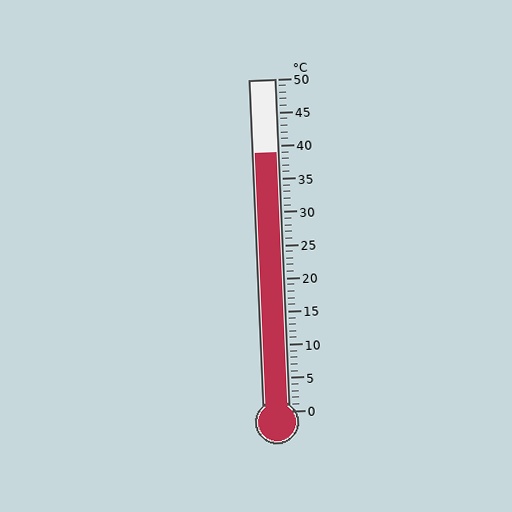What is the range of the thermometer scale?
The thermometer scale ranges from 0°C to 50°C.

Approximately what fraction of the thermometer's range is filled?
The thermometer is filled to approximately 80% of its range.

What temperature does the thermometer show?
The thermometer shows approximately 39°C.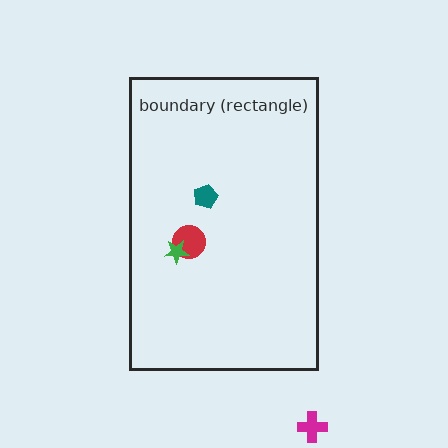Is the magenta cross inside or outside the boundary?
Outside.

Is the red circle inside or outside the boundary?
Inside.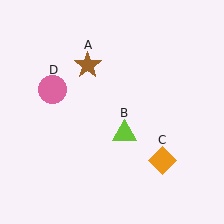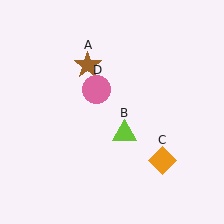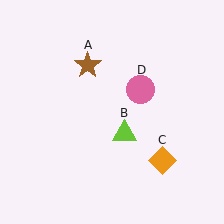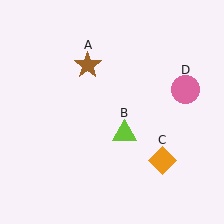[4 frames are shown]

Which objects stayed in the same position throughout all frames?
Brown star (object A) and lime triangle (object B) and orange diamond (object C) remained stationary.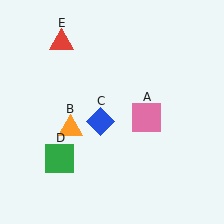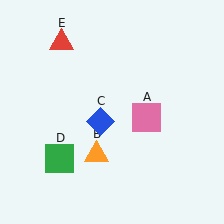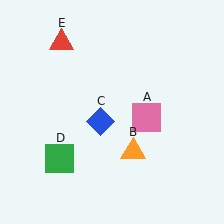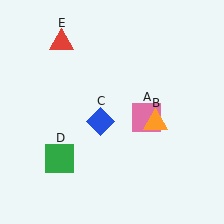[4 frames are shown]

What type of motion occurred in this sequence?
The orange triangle (object B) rotated counterclockwise around the center of the scene.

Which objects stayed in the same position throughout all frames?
Pink square (object A) and blue diamond (object C) and green square (object D) and red triangle (object E) remained stationary.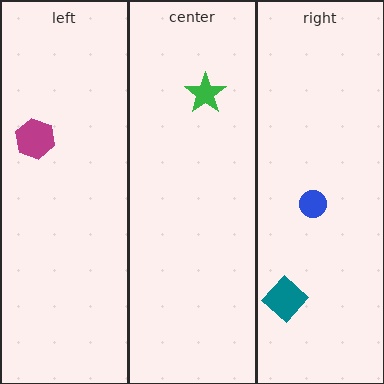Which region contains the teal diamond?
The right region.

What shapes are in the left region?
The magenta hexagon.